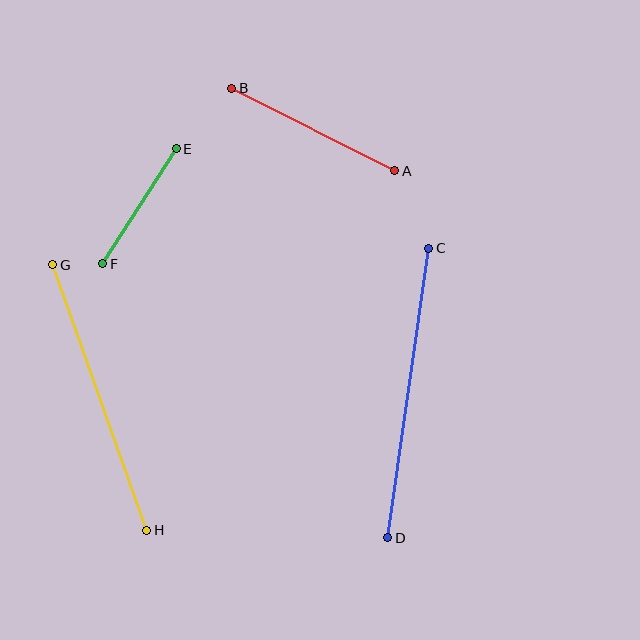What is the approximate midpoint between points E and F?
The midpoint is at approximately (140, 206) pixels.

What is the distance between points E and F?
The distance is approximately 137 pixels.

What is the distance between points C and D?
The distance is approximately 293 pixels.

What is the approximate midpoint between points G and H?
The midpoint is at approximately (100, 398) pixels.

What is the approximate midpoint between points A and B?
The midpoint is at approximately (313, 129) pixels.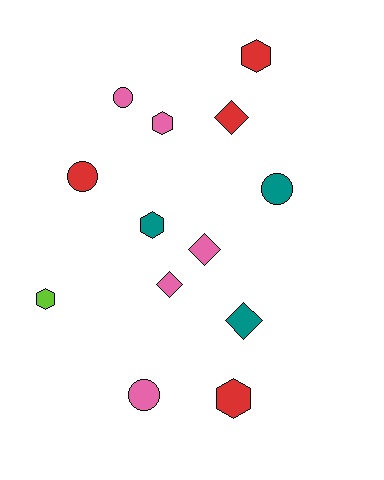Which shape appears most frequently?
Hexagon, with 5 objects.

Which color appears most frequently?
Pink, with 5 objects.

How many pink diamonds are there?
There are 2 pink diamonds.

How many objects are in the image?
There are 13 objects.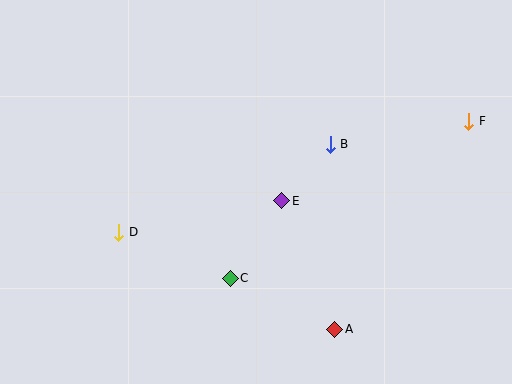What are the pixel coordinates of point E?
Point E is at (282, 201).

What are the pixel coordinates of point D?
Point D is at (119, 232).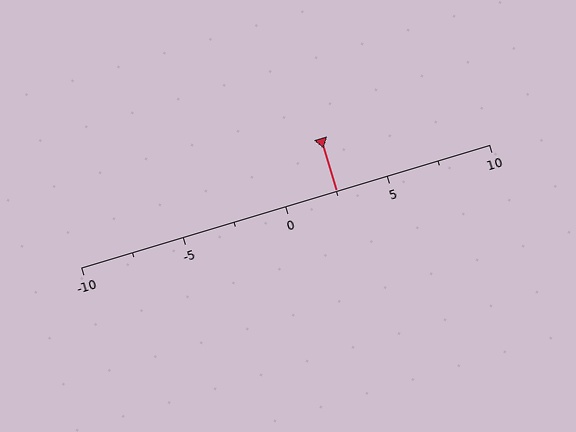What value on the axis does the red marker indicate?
The marker indicates approximately 2.5.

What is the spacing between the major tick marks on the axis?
The major ticks are spaced 5 apart.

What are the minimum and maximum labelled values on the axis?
The axis runs from -10 to 10.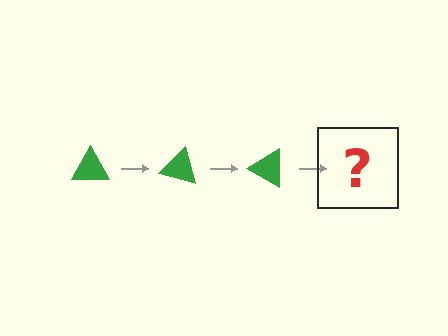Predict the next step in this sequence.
The next step is a green triangle rotated 45 degrees.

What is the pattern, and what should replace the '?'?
The pattern is that the triangle rotates 15 degrees each step. The '?' should be a green triangle rotated 45 degrees.